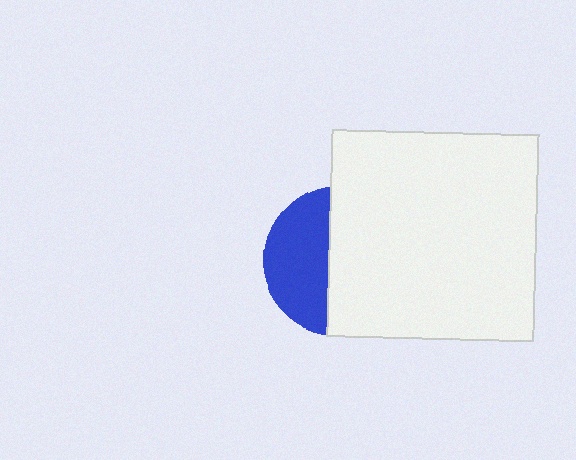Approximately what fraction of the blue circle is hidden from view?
Roughly 58% of the blue circle is hidden behind the white square.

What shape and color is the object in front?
The object in front is a white square.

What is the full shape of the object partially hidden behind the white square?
The partially hidden object is a blue circle.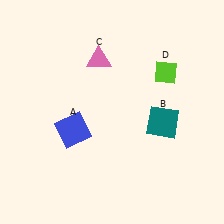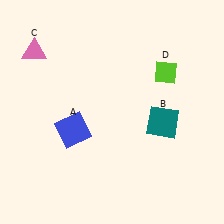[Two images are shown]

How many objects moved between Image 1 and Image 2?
1 object moved between the two images.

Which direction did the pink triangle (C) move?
The pink triangle (C) moved left.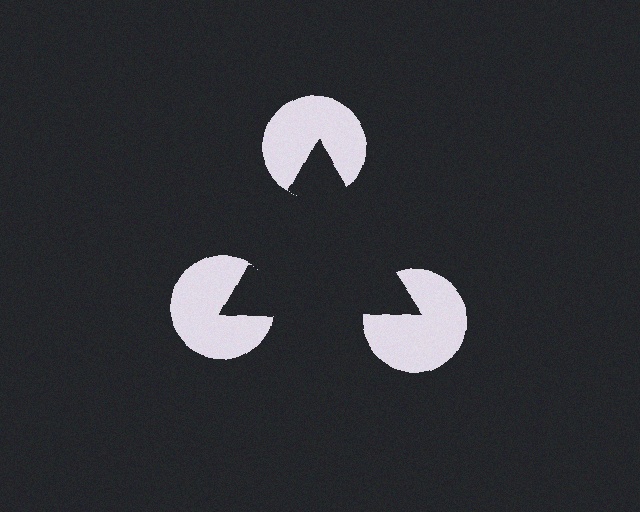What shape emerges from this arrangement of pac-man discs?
An illusory triangle — its edges are inferred from the aligned wedge cuts in the pac-man discs, not physically drawn.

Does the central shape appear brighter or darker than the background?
It typically appears slightly darker than the background, even though no actual brightness change is drawn.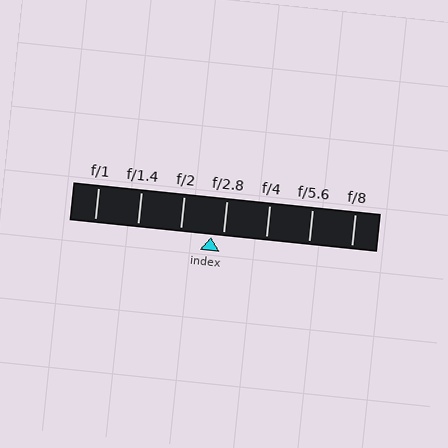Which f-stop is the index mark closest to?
The index mark is closest to f/2.8.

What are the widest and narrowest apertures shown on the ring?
The widest aperture shown is f/1 and the narrowest is f/8.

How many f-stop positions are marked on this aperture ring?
There are 7 f-stop positions marked.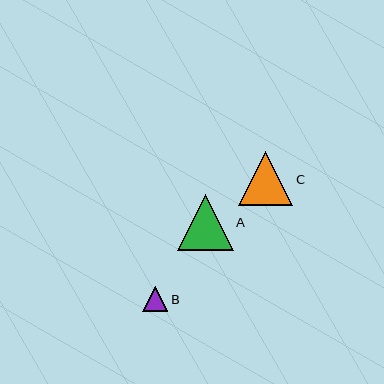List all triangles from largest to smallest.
From largest to smallest: A, C, B.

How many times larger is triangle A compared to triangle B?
Triangle A is approximately 2.2 times the size of triangle B.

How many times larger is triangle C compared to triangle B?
Triangle C is approximately 2.1 times the size of triangle B.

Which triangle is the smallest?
Triangle B is the smallest with a size of approximately 26 pixels.